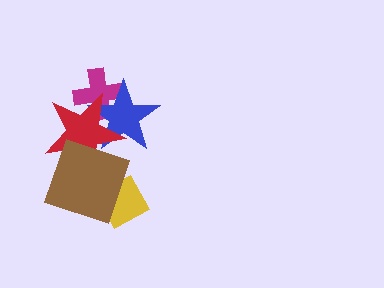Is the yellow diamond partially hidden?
Yes, it is partially covered by another shape.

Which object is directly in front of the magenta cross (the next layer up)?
The blue star is directly in front of the magenta cross.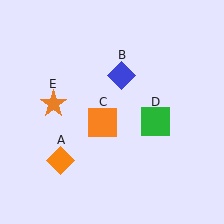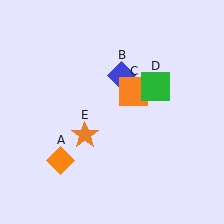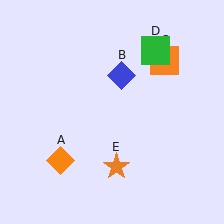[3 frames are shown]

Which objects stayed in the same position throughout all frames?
Orange diamond (object A) and blue diamond (object B) remained stationary.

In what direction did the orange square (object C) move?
The orange square (object C) moved up and to the right.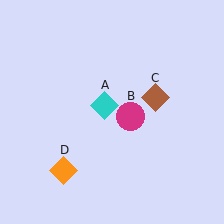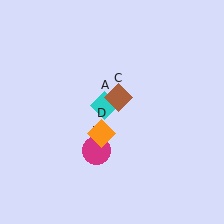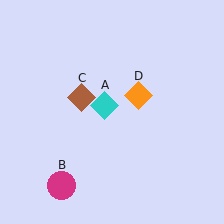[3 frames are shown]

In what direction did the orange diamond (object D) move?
The orange diamond (object D) moved up and to the right.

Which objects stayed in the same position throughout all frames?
Cyan diamond (object A) remained stationary.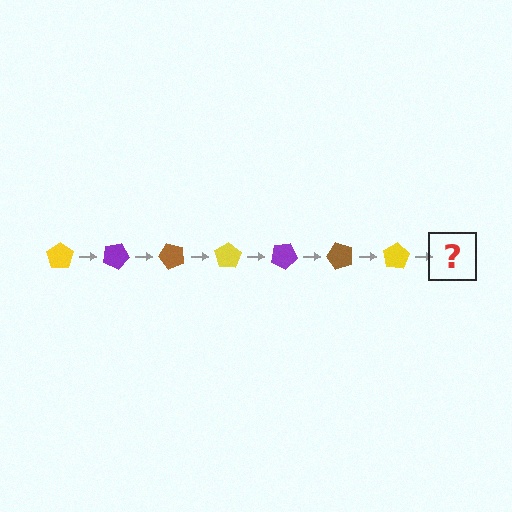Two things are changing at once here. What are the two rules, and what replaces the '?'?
The two rules are that it rotates 25 degrees each step and the color cycles through yellow, purple, and brown. The '?' should be a purple pentagon, rotated 175 degrees from the start.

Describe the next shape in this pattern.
It should be a purple pentagon, rotated 175 degrees from the start.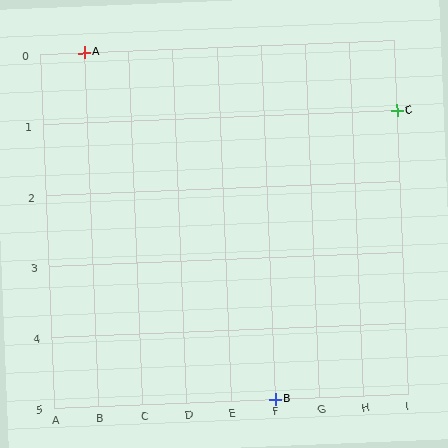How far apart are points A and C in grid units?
Points A and C are 7 columns and 1 row apart (about 7.1 grid units diagonally).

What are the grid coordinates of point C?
Point C is at grid coordinates (I, 1).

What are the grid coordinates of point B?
Point B is at grid coordinates (F, 5).